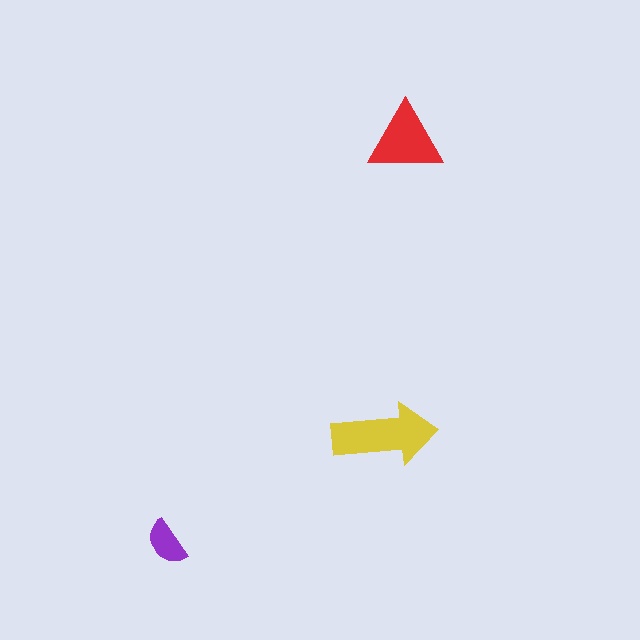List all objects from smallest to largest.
The purple semicircle, the red triangle, the yellow arrow.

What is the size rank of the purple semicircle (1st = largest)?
3rd.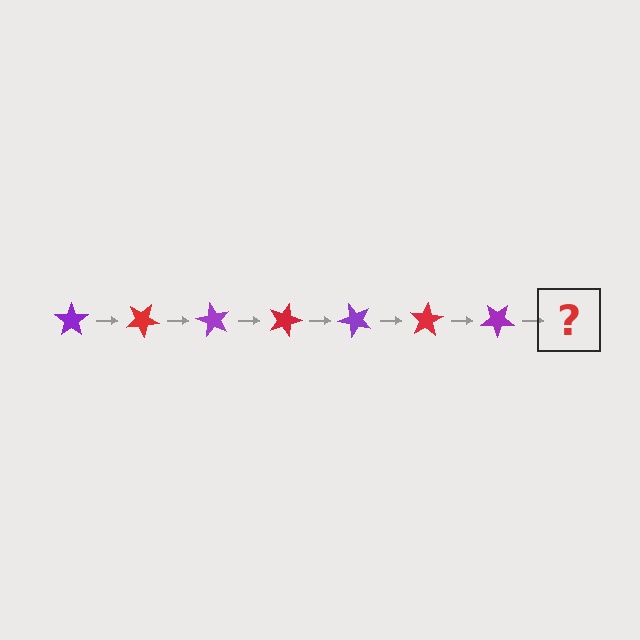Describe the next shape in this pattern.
It should be a red star, rotated 210 degrees from the start.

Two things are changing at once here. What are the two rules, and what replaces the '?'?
The two rules are that it rotates 30 degrees each step and the color cycles through purple and red. The '?' should be a red star, rotated 210 degrees from the start.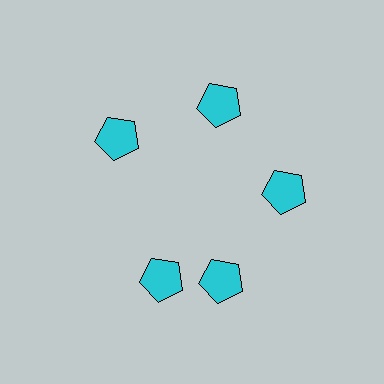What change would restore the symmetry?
The symmetry would be restored by rotating it back into even spacing with its neighbors so that all 5 pentagons sit at equal angles and equal distance from the center.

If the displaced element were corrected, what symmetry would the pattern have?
It would have 5-fold rotational symmetry — the pattern would map onto itself every 72 degrees.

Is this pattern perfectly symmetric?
No. The 5 cyan pentagons are arranged in a ring, but one element near the 8 o'clock position is rotated out of alignment along the ring, breaking the 5-fold rotational symmetry.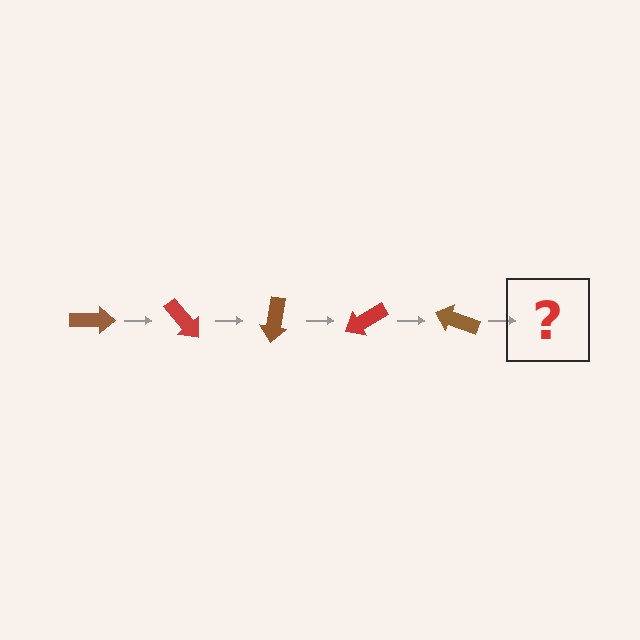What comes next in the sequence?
The next element should be a red arrow, rotated 250 degrees from the start.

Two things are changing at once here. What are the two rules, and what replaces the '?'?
The two rules are that it rotates 50 degrees each step and the color cycles through brown and red. The '?' should be a red arrow, rotated 250 degrees from the start.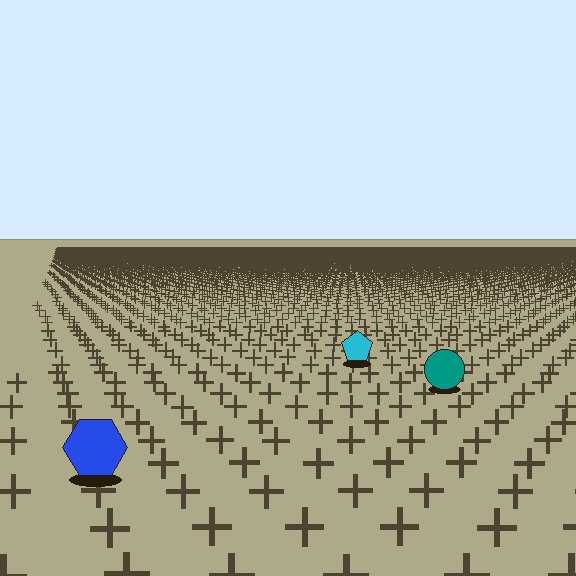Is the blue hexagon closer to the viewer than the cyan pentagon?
Yes. The blue hexagon is closer — you can tell from the texture gradient: the ground texture is coarser near it.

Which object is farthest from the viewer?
The cyan pentagon is farthest from the viewer. It appears smaller and the ground texture around it is denser.